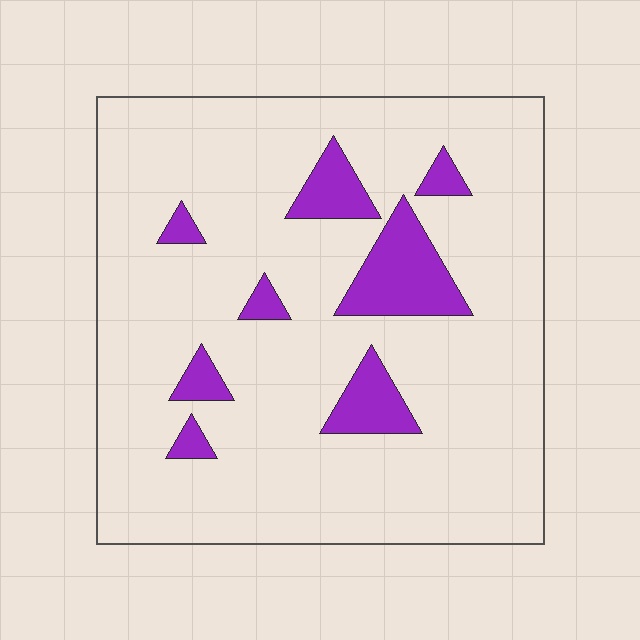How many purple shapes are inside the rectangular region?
8.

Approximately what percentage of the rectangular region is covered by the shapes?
Approximately 10%.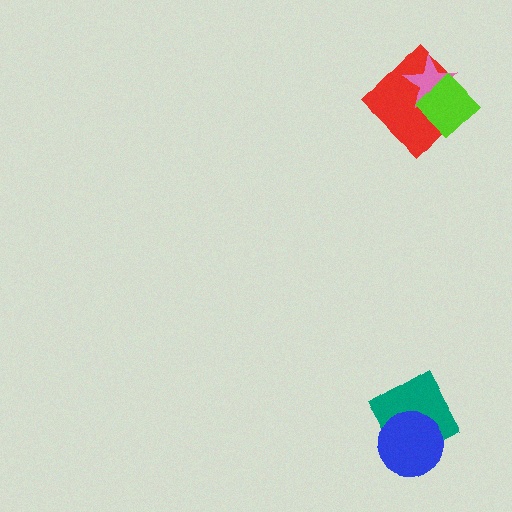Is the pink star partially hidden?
Yes, it is partially covered by another shape.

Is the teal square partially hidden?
Yes, it is partially covered by another shape.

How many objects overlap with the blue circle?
1 object overlaps with the blue circle.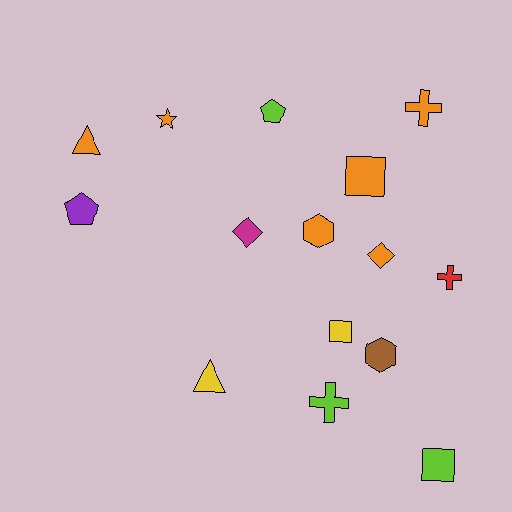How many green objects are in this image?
There are no green objects.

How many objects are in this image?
There are 15 objects.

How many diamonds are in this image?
There are 2 diamonds.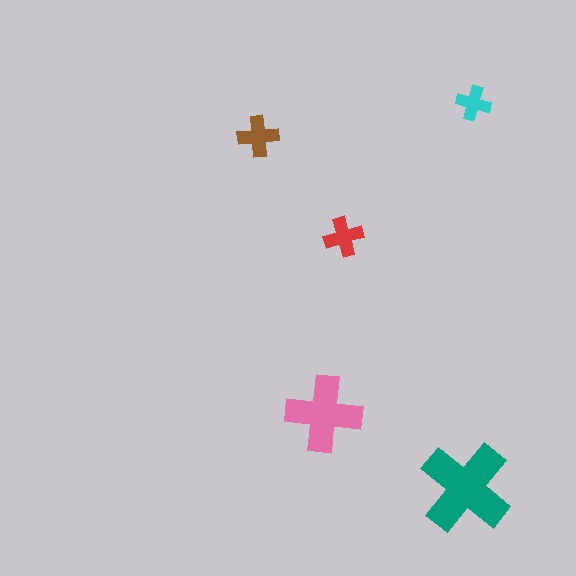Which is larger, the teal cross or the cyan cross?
The teal one.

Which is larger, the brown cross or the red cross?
The brown one.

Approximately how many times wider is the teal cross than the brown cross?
About 2 times wider.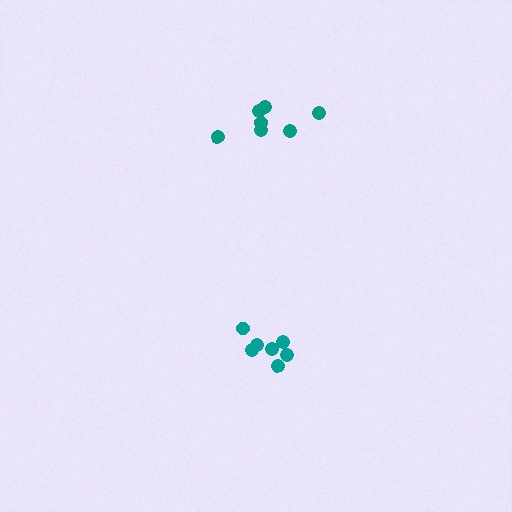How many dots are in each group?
Group 1: 7 dots, Group 2: 7 dots (14 total).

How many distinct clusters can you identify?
There are 2 distinct clusters.